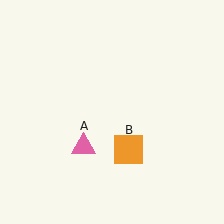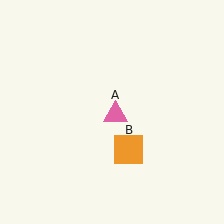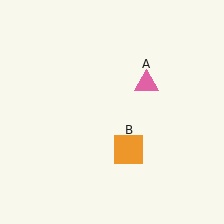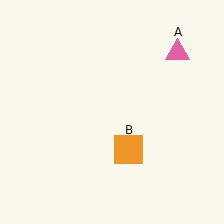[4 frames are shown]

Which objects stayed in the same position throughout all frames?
Orange square (object B) remained stationary.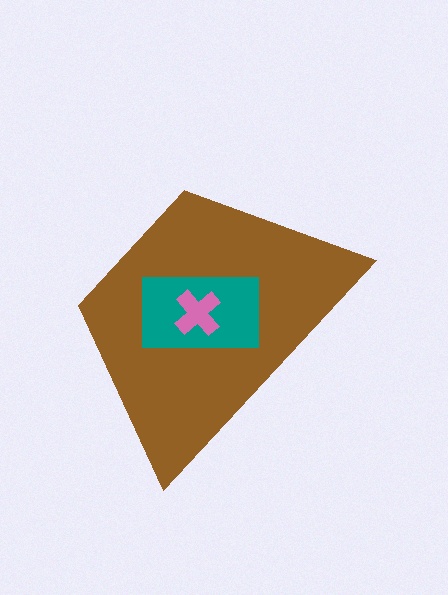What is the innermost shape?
The pink cross.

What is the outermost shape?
The brown trapezoid.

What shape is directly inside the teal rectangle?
The pink cross.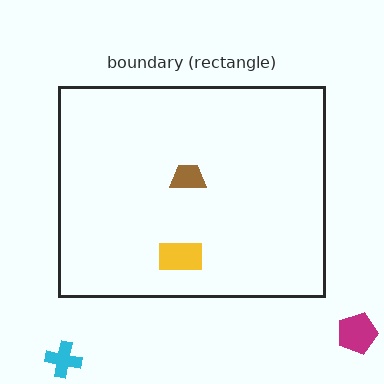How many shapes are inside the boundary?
2 inside, 2 outside.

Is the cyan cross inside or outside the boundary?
Outside.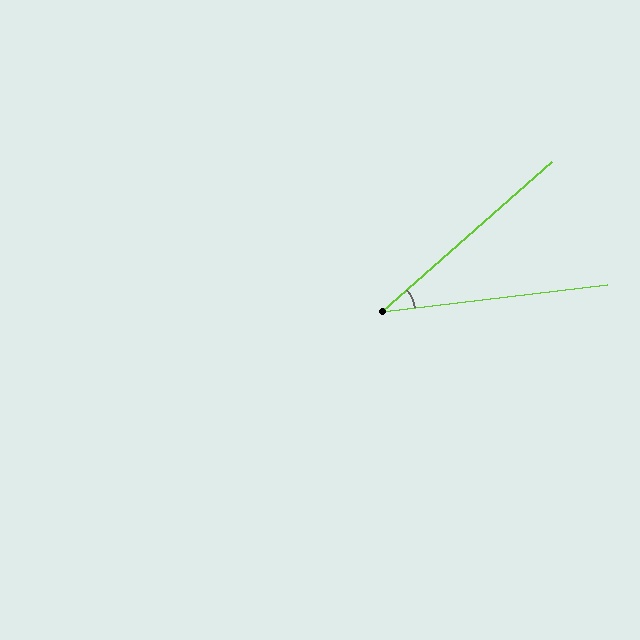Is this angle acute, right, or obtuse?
It is acute.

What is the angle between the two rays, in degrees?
Approximately 34 degrees.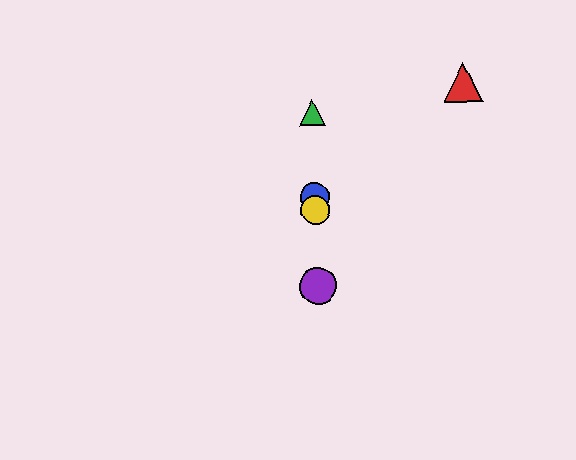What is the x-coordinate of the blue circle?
The blue circle is at x≈315.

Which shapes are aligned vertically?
The blue circle, the green triangle, the yellow circle, the purple circle are aligned vertically.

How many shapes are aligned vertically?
4 shapes (the blue circle, the green triangle, the yellow circle, the purple circle) are aligned vertically.